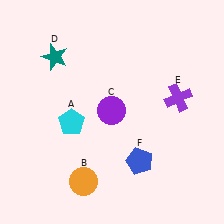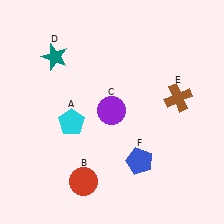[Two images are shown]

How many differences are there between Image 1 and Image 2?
There are 2 differences between the two images.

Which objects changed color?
B changed from orange to red. E changed from purple to brown.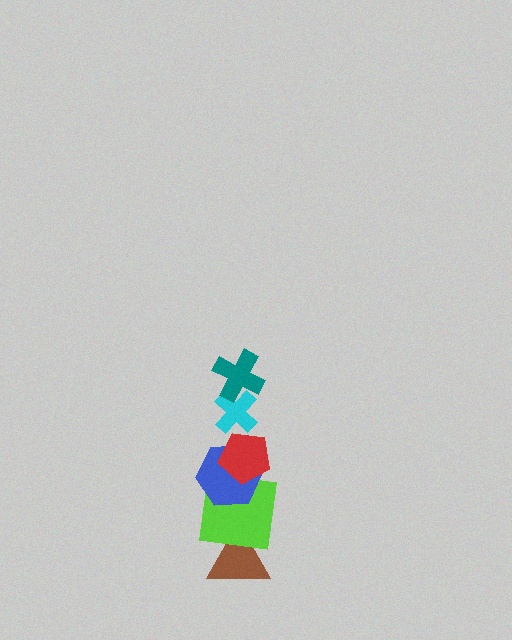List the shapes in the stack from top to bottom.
From top to bottom: the teal cross, the cyan cross, the red pentagon, the blue hexagon, the lime square, the brown triangle.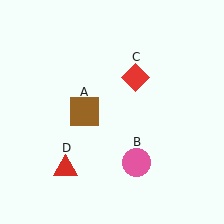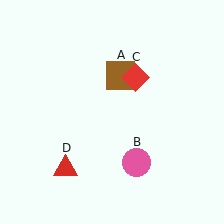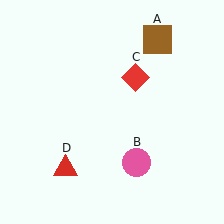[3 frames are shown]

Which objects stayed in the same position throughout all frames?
Pink circle (object B) and red diamond (object C) and red triangle (object D) remained stationary.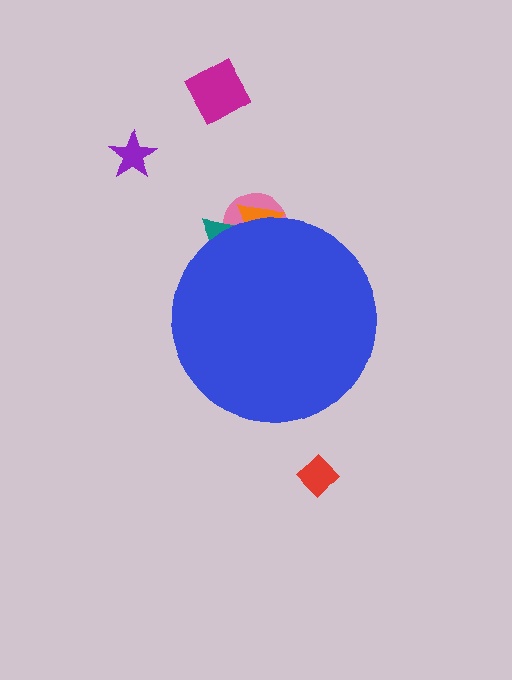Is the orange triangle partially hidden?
Yes, the orange triangle is partially hidden behind the blue circle.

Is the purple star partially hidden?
No, the purple star is fully visible.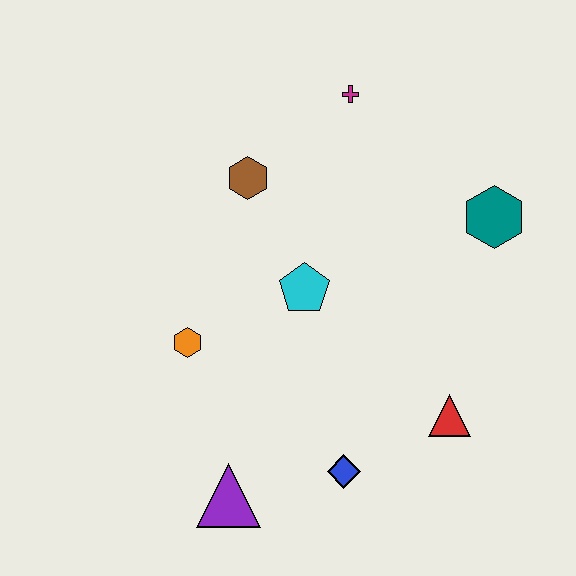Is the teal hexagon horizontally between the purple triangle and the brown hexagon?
No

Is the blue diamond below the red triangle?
Yes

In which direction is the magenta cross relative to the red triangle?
The magenta cross is above the red triangle.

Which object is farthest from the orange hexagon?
The teal hexagon is farthest from the orange hexagon.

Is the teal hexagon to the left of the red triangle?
No